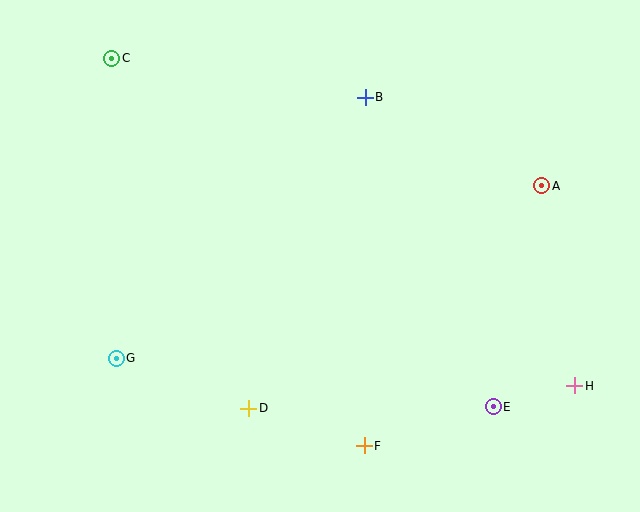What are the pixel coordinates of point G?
Point G is at (116, 358).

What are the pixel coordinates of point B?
Point B is at (365, 97).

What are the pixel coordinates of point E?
Point E is at (493, 407).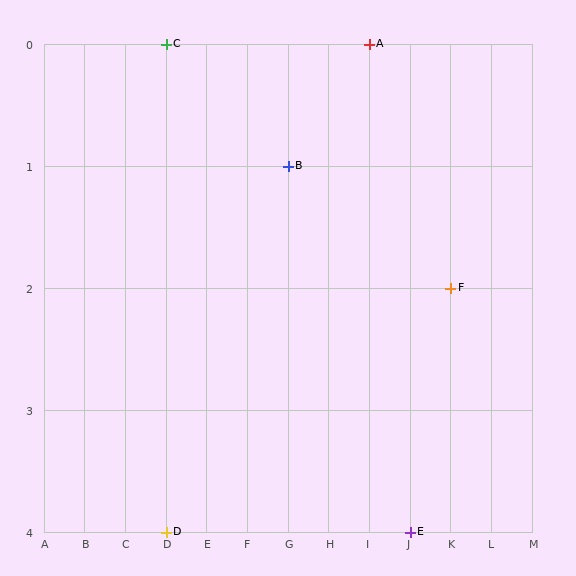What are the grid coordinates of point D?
Point D is at grid coordinates (D, 4).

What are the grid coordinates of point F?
Point F is at grid coordinates (K, 2).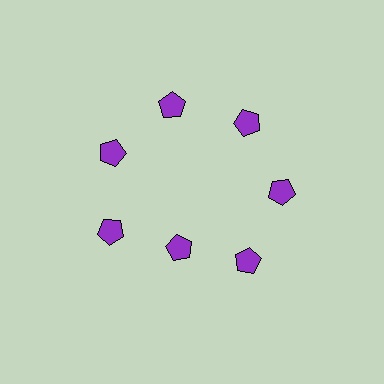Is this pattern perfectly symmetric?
No. The 7 purple pentagons are arranged in a ring, but one element near the 6 o'clock position is pulled inward toward the center, breaking the 7-fold rotational symmetry.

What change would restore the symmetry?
The symmetry would be restored by moving it outward, back onto the ring so that all 7 pentagons sit at equal angles and equal distance from the center.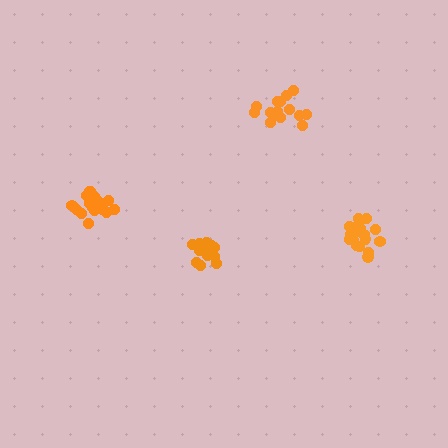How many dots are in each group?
Group 1: 18 dots, Group 2: 15 dots, Group 3: 19 dots, Group 4: 15 dots (67 total).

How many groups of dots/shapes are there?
There are 4 groups.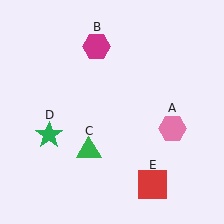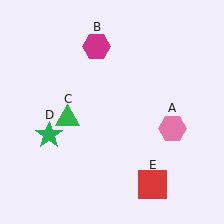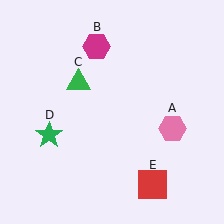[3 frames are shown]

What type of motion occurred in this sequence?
The green triangle (object C) rotated clockwise around the center of the scene.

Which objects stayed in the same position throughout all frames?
Pink hexagon (object A) and magenta hexagon (object B) and green star (object D) and red square (object E) remained stationary.